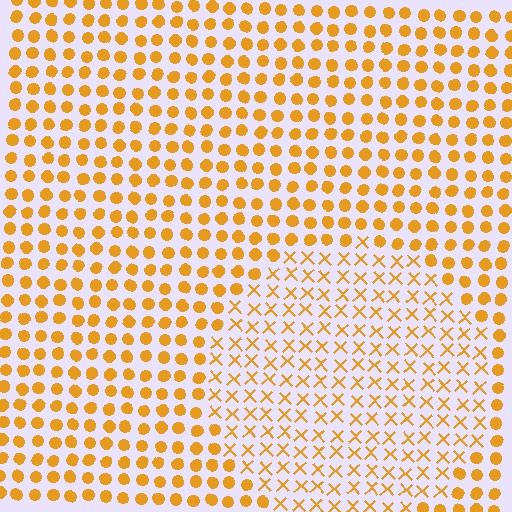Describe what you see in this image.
The image is filled with small orange elements arranged in a uniform grid. A circle-shaped region contains X marks, while the surrounding area contains circles. The boundary is defined purely by the change in element shape.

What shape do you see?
I see a circle.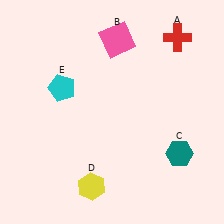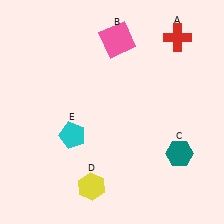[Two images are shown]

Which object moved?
The cyan pentagon (E) moved down.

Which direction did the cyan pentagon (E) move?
The cyan pentagon (E) moved down.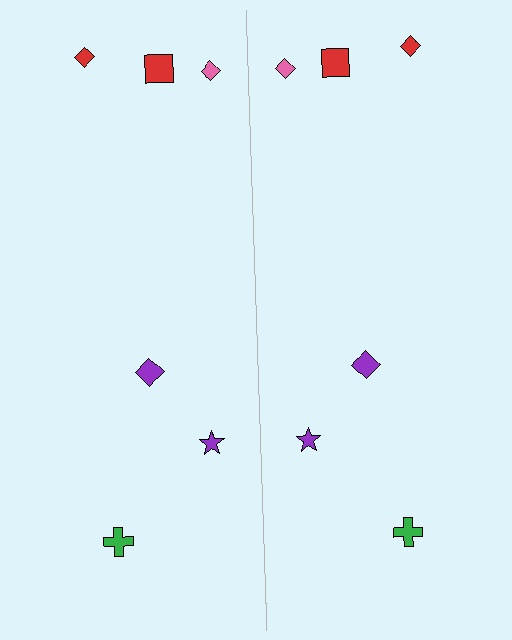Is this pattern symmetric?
Yes, this pattern has bilateral (reflection) symmetry.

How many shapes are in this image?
There are 12 shapes in this image.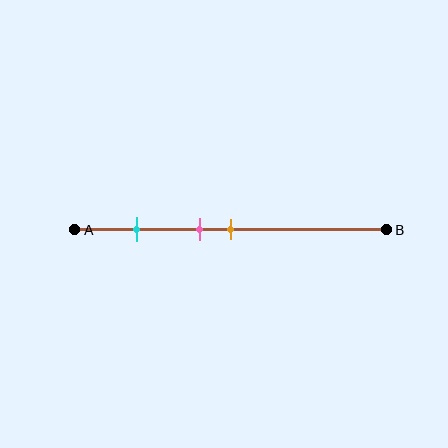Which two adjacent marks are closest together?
The pink and orange marks are the closest adjacent pair.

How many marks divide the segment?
There are 3 marks dividing the segment.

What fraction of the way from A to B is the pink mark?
The pink mark is approximately 40% (0.4) of the way from A to B.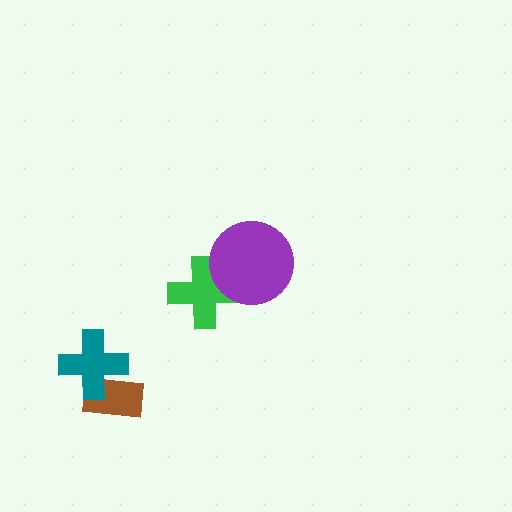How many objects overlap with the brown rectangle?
1 object overlaps with the brown rectangle.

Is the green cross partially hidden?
Yes, it is partially covered by another shape.